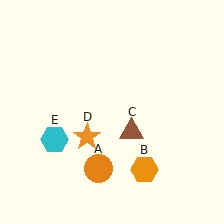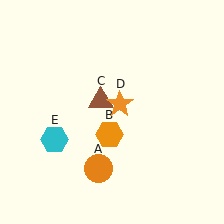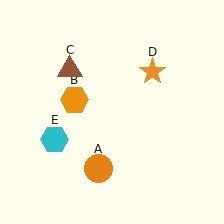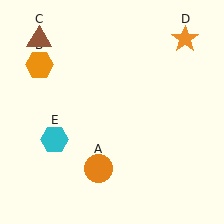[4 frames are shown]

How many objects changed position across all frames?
3 objects changed position: orange hexagon (object B), brown triangle (object C), orange star (object D).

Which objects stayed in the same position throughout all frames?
Orange circle (object A) and cyan hexagon (object E) remained stationary.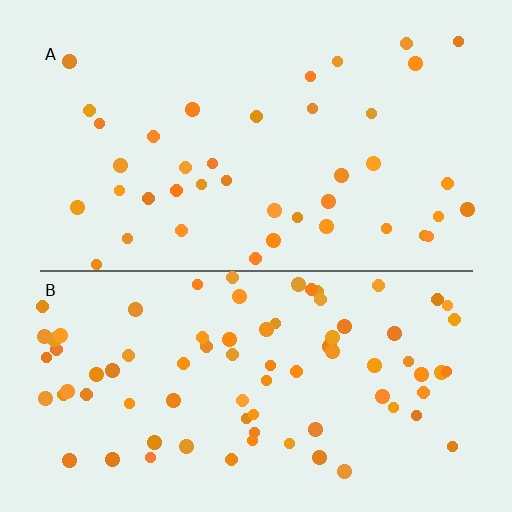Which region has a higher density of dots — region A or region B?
B (the bottom).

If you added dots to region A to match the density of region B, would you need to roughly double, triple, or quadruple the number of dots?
Approximately double.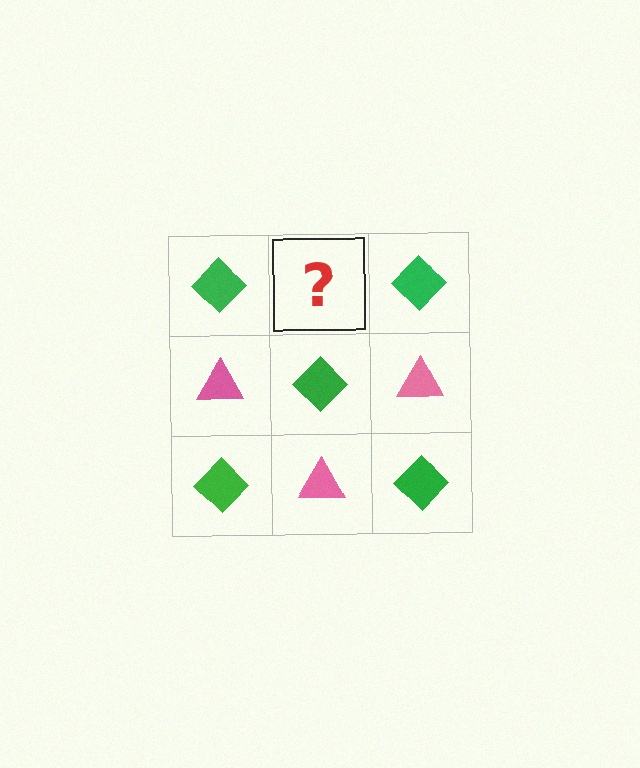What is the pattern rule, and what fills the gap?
The rule is that it alternates green diamond and pink triangle in a checkerboard pattern. The gap should be filled with a pink triangle.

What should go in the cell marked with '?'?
The missing cell should contain a pink triangle.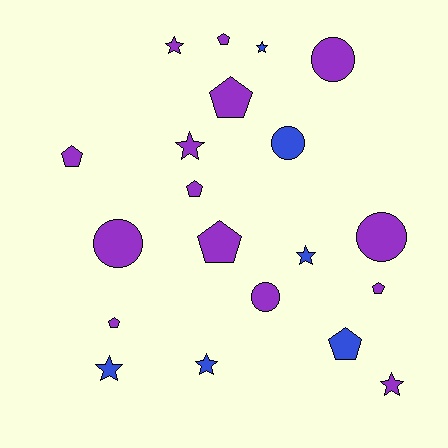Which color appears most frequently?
Purple, with 14 objects.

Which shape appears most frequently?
Pentagon, with 8 objects.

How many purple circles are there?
There are 4 purple circles.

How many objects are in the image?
There are 20 objects.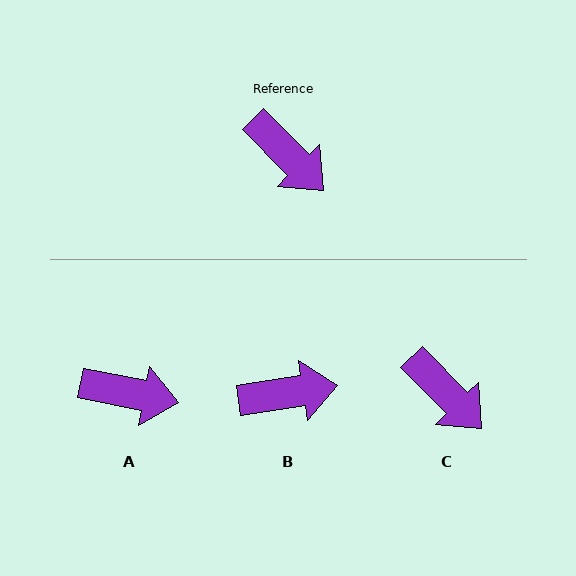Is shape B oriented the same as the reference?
No, it is off by about 54 degrees.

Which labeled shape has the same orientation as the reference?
C.